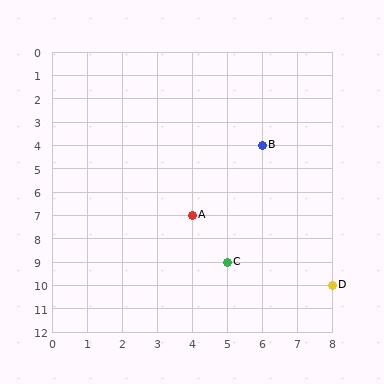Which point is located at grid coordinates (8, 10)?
Point D is at (8, 10).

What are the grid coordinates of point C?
Point C is at grid coordinates (5, 9).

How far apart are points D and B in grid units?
Points D and B are 2 columns and 6 rows apart (about 6.3 grid units diagonally).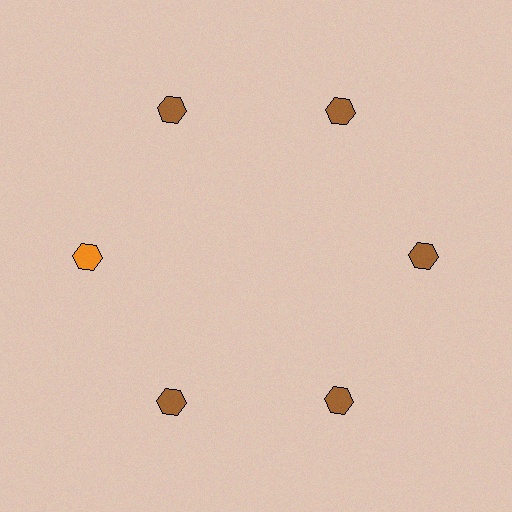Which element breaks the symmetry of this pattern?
The orange hexagon at roughly the 9 o'clock position breaks the symmetry. All other shapes are brown hexagons.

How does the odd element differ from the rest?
It has a different color: orange instead of brown.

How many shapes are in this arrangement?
There are 6 shapes arranged in a ring pattern.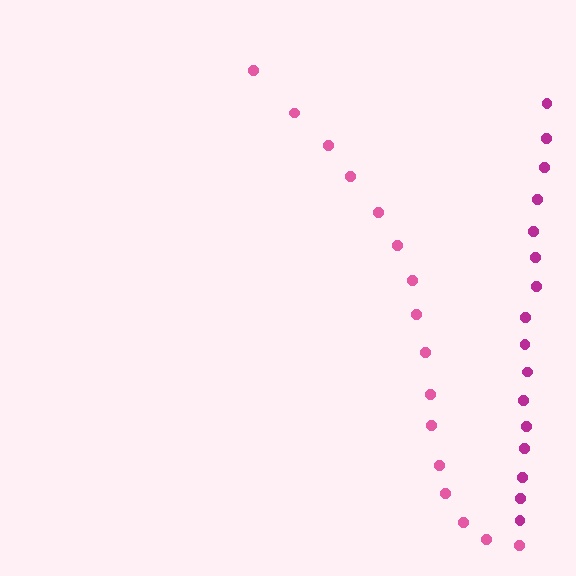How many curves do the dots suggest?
There are 2 distinct paths.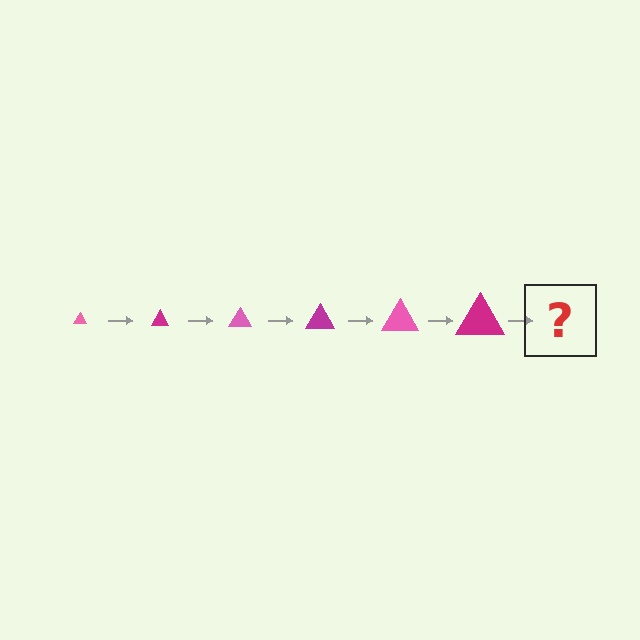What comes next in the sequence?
The next element should be a pink triangle, larger than the previous one.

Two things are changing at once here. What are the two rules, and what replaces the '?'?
The two rules are that the triangle grows larger each step and the color cycles through pink and magenta. The '?' should be a pink triangle, larger than the previous one.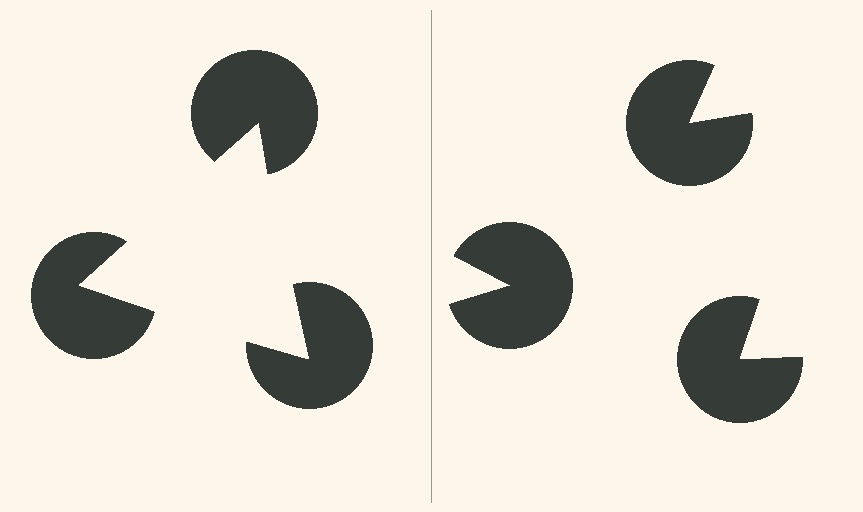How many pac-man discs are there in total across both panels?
6 — 3 on each side.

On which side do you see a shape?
An illusory triangle appears on the left side. On the right side the wedge cuts are rotated, so no coherent shape forms.